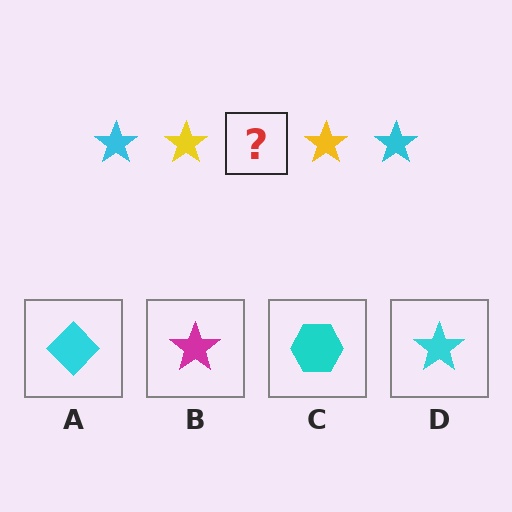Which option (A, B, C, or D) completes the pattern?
D.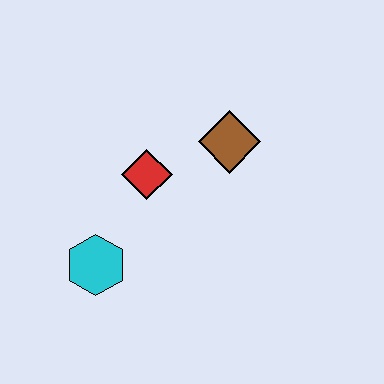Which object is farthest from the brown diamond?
The cyan hexagon is farthest from the brown diamond.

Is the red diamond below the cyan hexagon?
No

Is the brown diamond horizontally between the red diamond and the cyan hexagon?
No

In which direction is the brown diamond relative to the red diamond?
The brown diamond is to the right of the red diamond.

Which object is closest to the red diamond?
The brown diamond is closest to the red diamond.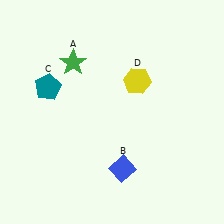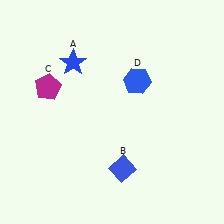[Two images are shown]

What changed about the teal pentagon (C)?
In Image 1, C is teal. In Image 2, it changed to magenta.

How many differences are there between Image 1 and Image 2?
There are 3 differences between the two images.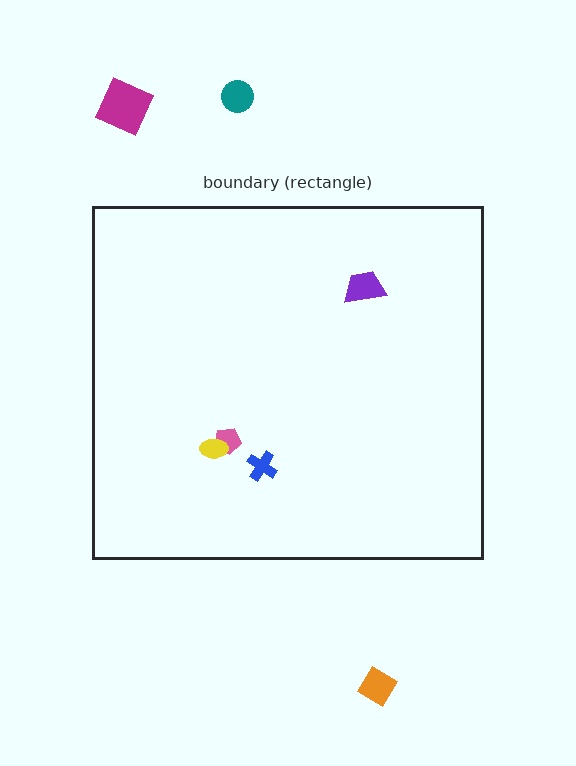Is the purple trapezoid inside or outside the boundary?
Inside.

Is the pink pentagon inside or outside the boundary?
Inside.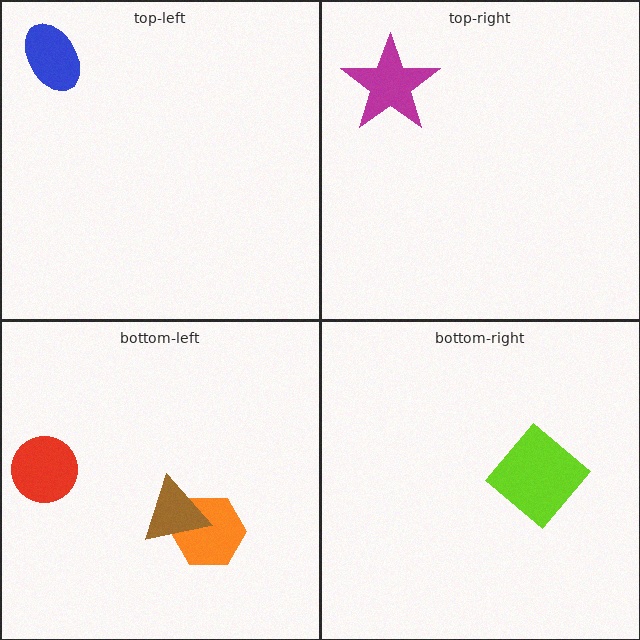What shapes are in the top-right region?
The magenta star.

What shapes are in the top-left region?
The blue ellipse.